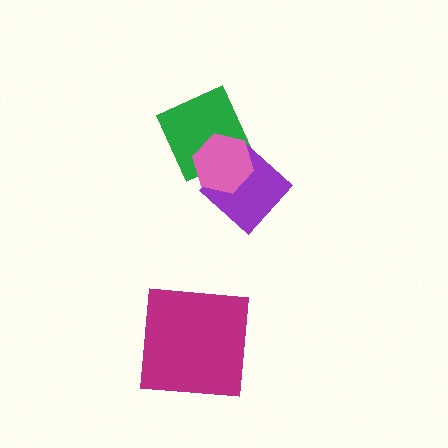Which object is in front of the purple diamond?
The pink hexagon is in front of the purple diamond.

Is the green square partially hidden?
Yes, it is partially covered by another shape.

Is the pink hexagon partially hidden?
No, no other shape covers it.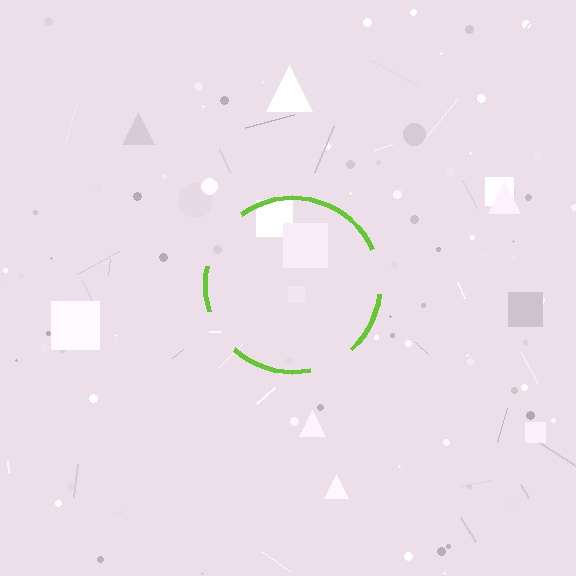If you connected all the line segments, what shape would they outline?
They would outline a circle.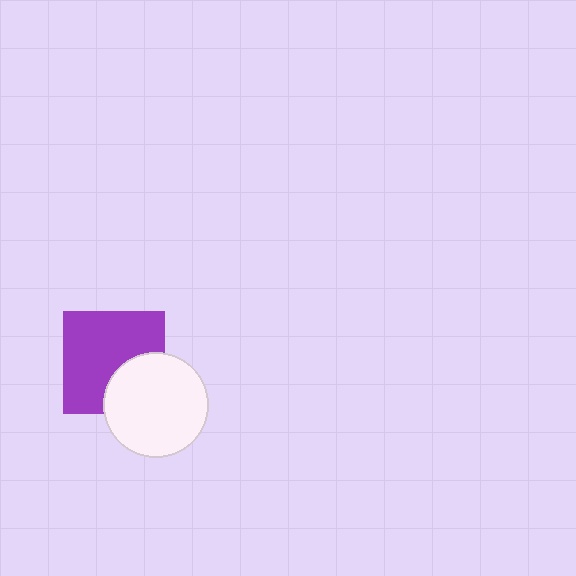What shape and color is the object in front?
The object in front is a white circle.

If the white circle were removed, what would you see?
You would see the complete purple square.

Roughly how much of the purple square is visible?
Most of it is visible (roughly 69%).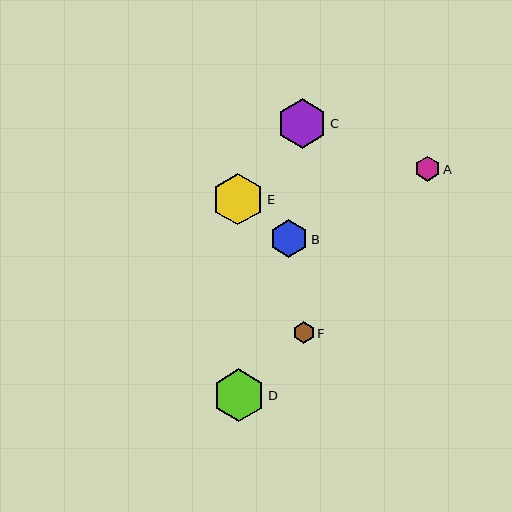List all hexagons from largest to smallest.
From largest to smallest: D, E, C, B, A, F.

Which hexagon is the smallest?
Hexagon F is the smallest with a size of approximately 21 pixels.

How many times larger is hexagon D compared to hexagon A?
Hexagon D is approximately 2.1 times the size of hexagon A.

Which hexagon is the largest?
Hexagon D is the largest with a size of approximately 52 pixels.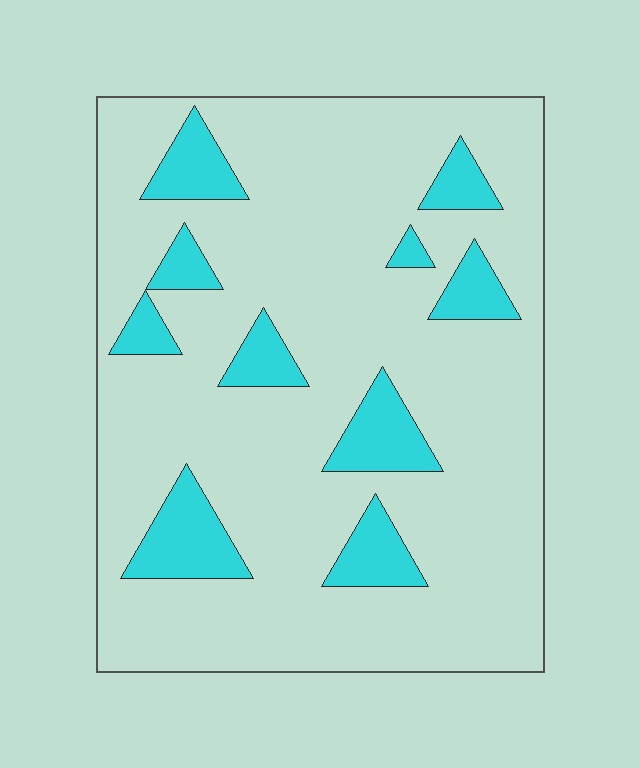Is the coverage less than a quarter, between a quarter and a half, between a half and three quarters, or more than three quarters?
Less than a quarter.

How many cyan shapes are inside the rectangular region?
10.